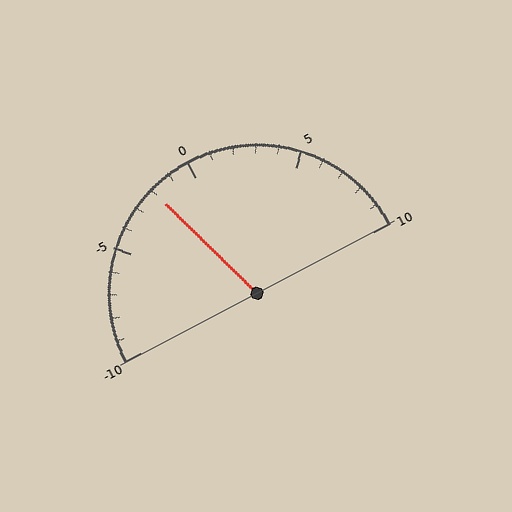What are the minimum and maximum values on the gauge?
The gauge ranges from -10 to 10.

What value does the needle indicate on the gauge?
The needle indicates approximately -2.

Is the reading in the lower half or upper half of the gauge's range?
The reading is in the lower half of the range (-10 to 10).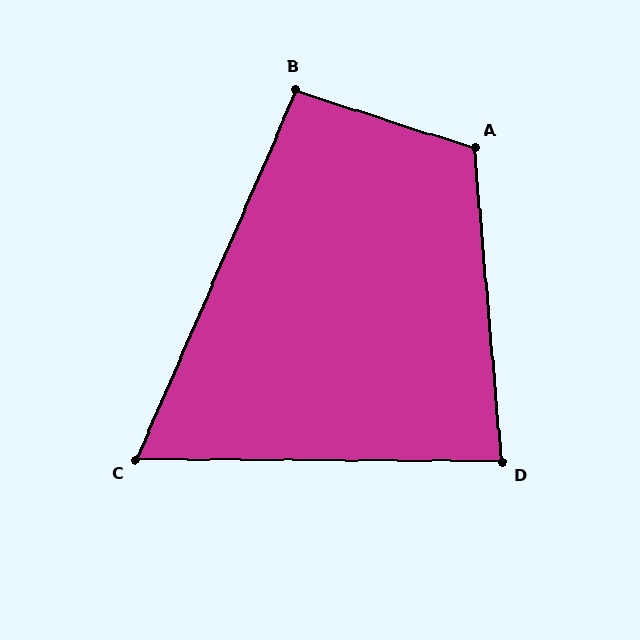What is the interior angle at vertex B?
Approximately 95 degrees (obtuse).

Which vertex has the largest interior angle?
A, at approximately 113 degrees.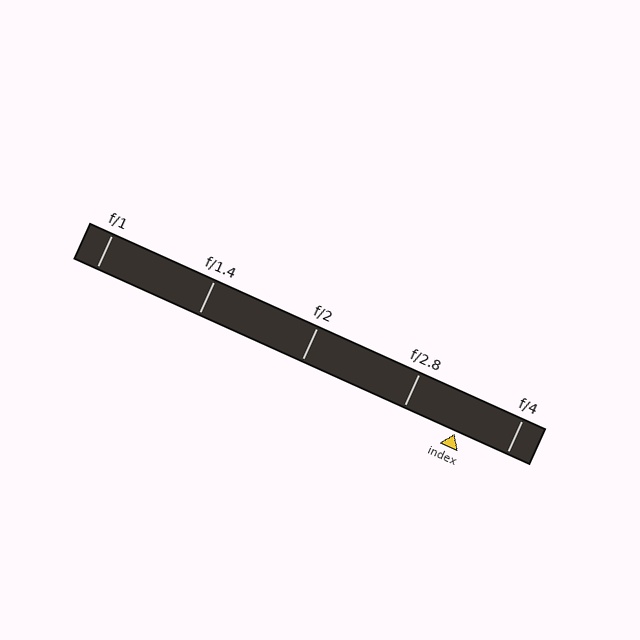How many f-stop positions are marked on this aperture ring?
There are 5 f-stop positions marked.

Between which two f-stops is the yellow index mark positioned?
The index mark is between f/2.8 and f/4.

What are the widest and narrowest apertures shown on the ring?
The widest aperture shown is f/1 and the narrowest is f/4.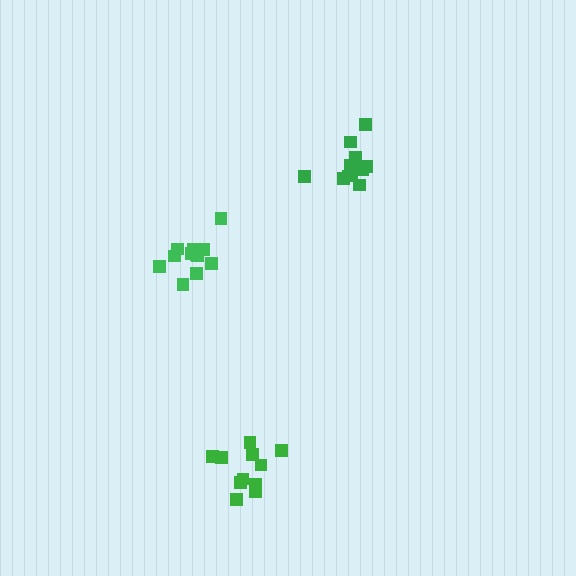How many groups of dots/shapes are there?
There are 3 groups.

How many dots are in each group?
Group 1: 11 dots, Group 2: 11 dots, Group 3: 12 dots (34 total).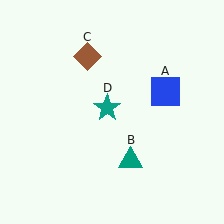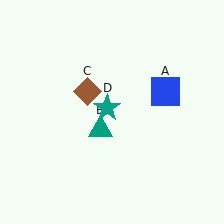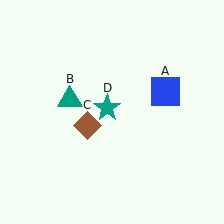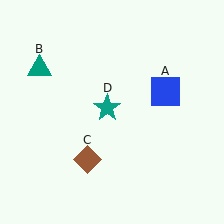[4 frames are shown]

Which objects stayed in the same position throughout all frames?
Blue square (object A) and teal star (object D) remained stationary.